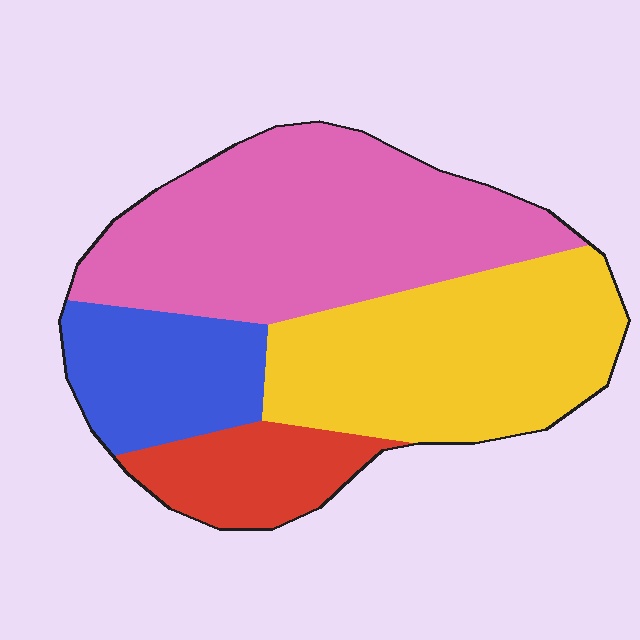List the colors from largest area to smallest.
From largest to smallest: pink, yellow, blue, red.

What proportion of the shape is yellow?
Yellow takes up about one third (1/3) of the shape.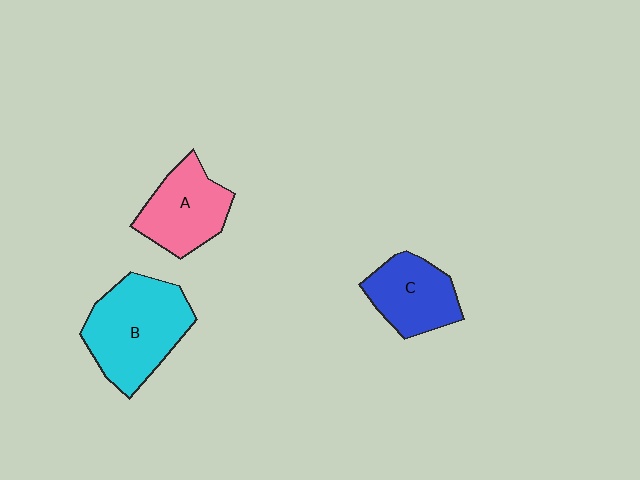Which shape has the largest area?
Shape B (cyan).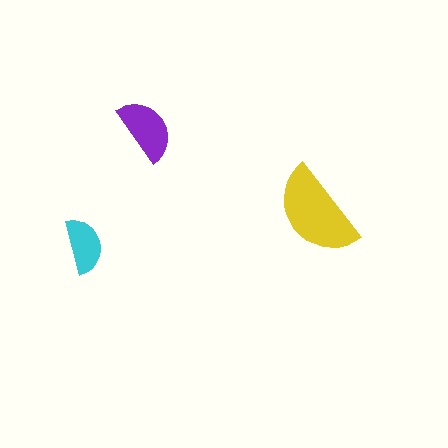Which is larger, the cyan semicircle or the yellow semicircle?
The yellow one.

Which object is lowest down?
The cyan semicircle is bottommost.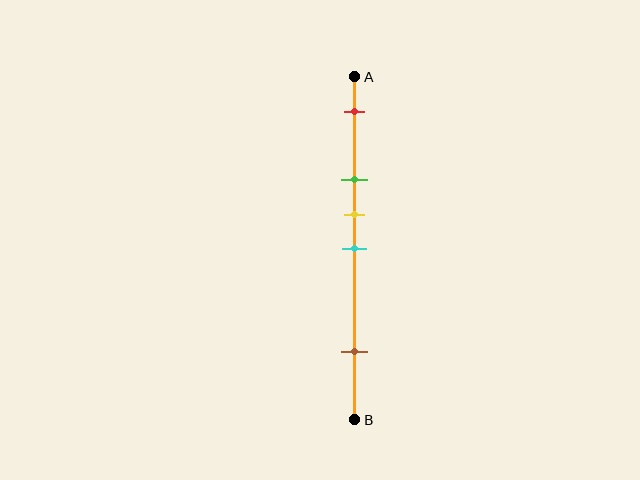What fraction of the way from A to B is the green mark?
The green mark is approximately 30% (0.3) of the way from A to B.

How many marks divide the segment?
There are 5 marks dividing the segment.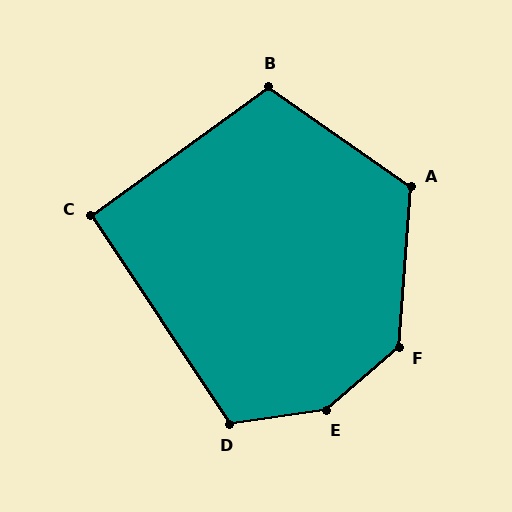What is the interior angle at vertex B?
Approximately 109 degrees (obtuse).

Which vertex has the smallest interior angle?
C, at approximately 92 degrees.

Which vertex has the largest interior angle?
E, at approximately 147 degrees.